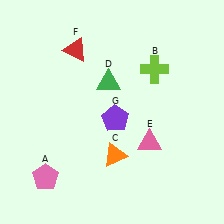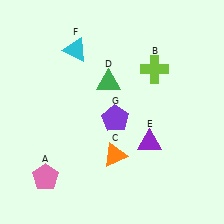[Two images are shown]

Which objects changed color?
E changed from pink to purple. F changed from red to cyan.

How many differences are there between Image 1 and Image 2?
There are 2 differences between the two images.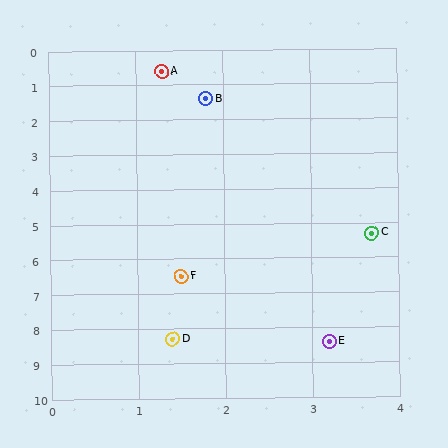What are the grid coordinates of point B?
Point B is at approximately (1.8, 1.4).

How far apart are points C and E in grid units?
Points C and E are about 3.1 grid units apart.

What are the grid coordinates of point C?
Point C is at approximately (3.7, 5.3).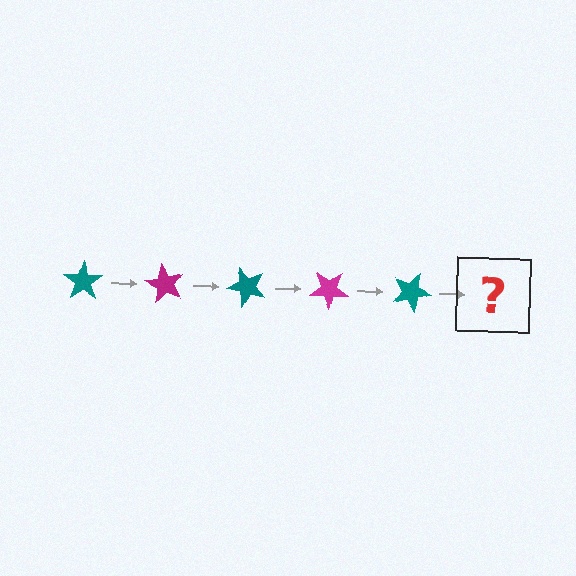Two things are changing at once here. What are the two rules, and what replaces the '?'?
The two rules are that it rotates 60 degrees each step and the color cycles through teal and magenta. The '?' should be a magenta star, rotated 300 degrees from the start.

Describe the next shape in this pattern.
It should be a magenta star, rotated 300 degrees from the start.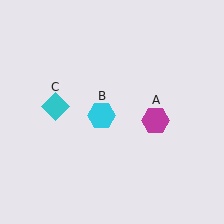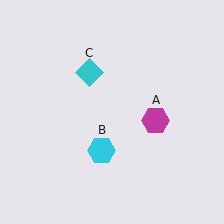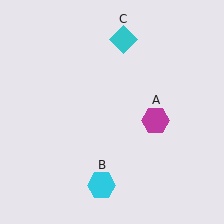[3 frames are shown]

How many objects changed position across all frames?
2 objects changed position: cyan hexagon (object B), cyan diamond (object C).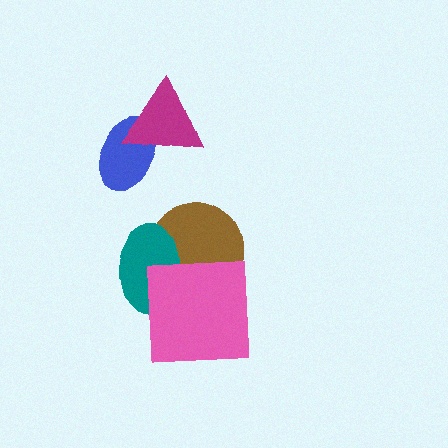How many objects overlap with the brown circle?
2 objects overlap with the brown circle.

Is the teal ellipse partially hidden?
Yes, it is partially covered by another shape.